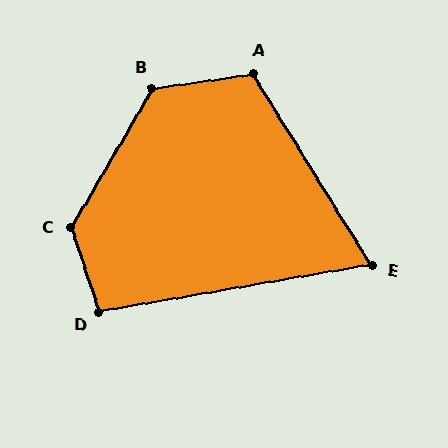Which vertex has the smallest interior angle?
E, at approximately 68 degrees.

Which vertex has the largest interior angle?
C, at approximately 131 degrees.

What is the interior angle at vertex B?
Approximately 129 degrees (obtuse).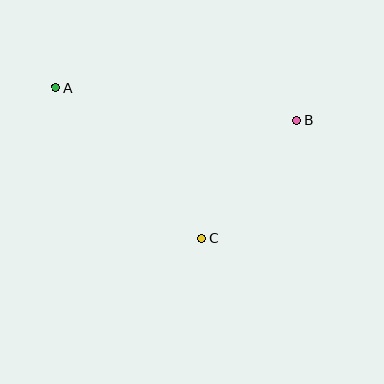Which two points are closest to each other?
Points B and C are closest to each other.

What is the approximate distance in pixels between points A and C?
The distance between A and C is approximately 210 pixels.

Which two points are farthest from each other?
Points A and B are farthest from each other.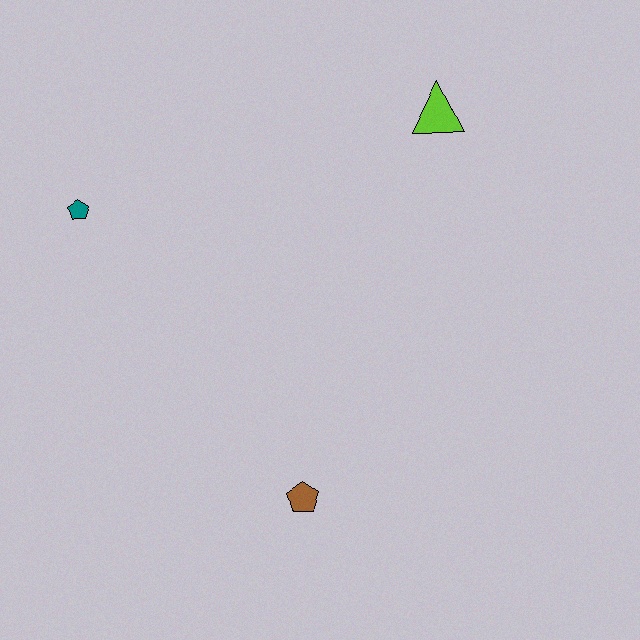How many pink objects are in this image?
There are no pink objects.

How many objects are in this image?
There are 3 objects.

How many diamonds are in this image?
There are no diamonds.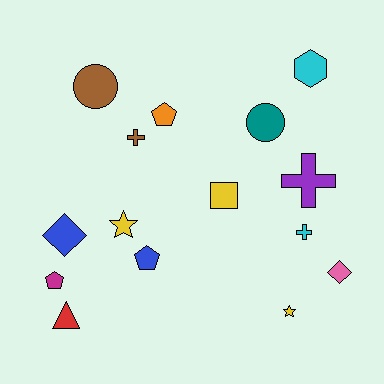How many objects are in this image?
There are 15 objects.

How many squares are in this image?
There is 1 square.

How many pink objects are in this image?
There is 1 pink object.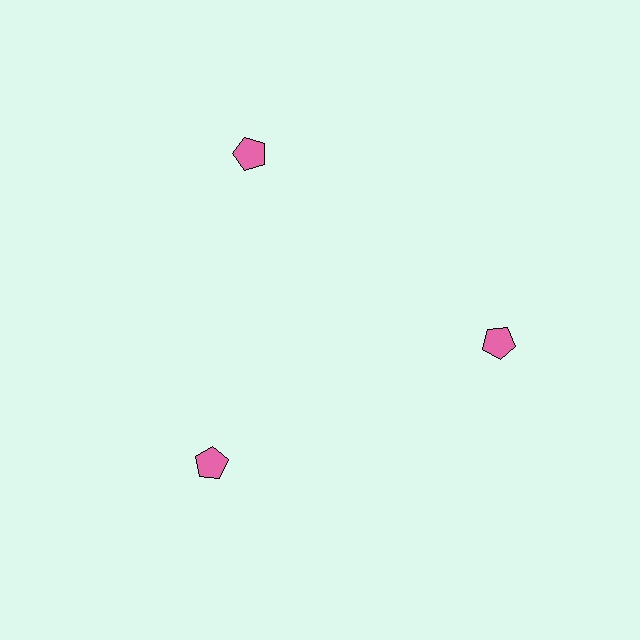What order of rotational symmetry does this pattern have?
This pattern has 3-fold rotational symmetry.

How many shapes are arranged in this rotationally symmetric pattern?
There are 3 shapes, arranged in 3 groups of 1.